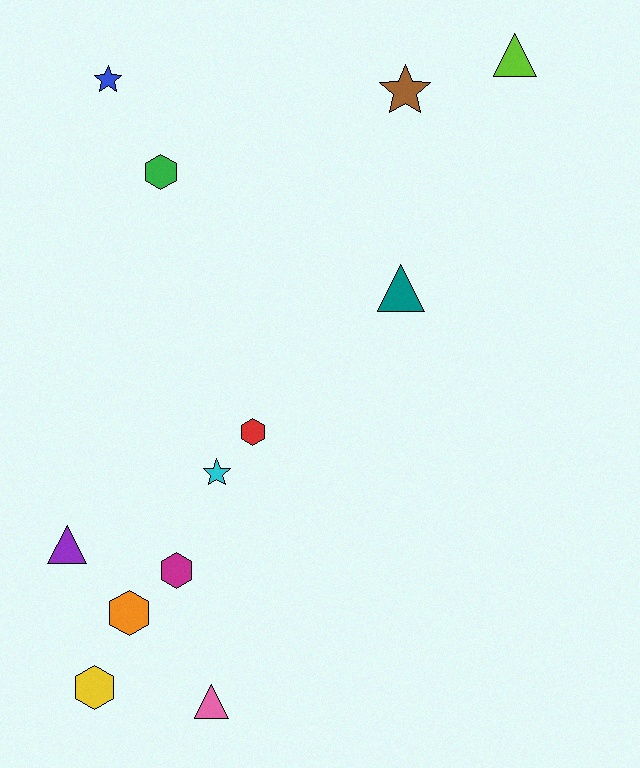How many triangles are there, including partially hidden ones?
There are 4 triangles.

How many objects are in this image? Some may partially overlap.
There are 12 objects.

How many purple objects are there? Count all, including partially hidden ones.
There is 1 purple object.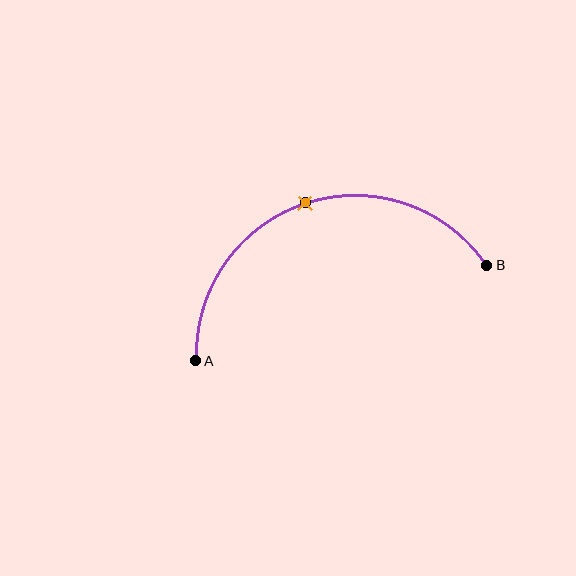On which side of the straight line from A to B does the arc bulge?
The arc bulges above the straight line connecting A and B.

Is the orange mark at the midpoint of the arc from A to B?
Yes. The orange mark lies on the arc at equal arc-length from both A and B — it is the arc midpoint.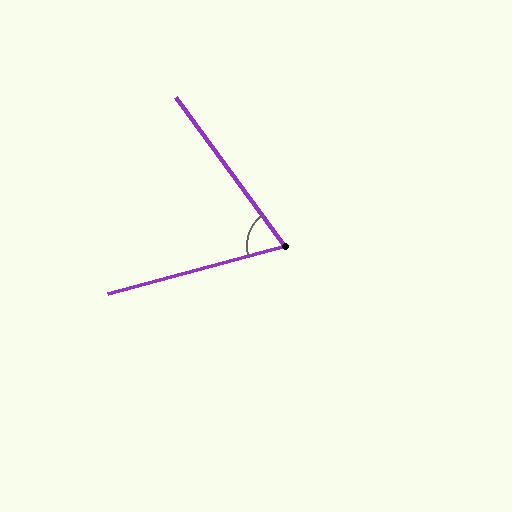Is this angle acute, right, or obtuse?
It is acute.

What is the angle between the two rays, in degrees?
Approximately 69 degrees.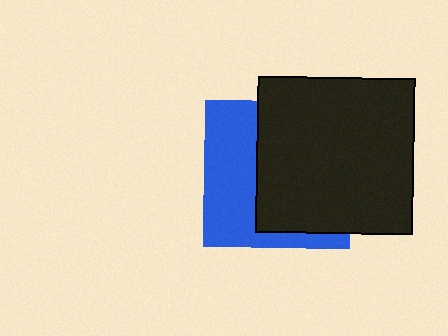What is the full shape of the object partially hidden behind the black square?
The partially hidden object is a blue square.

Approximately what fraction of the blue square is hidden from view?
Roughly 58% of the blue square is hidden behind the black square.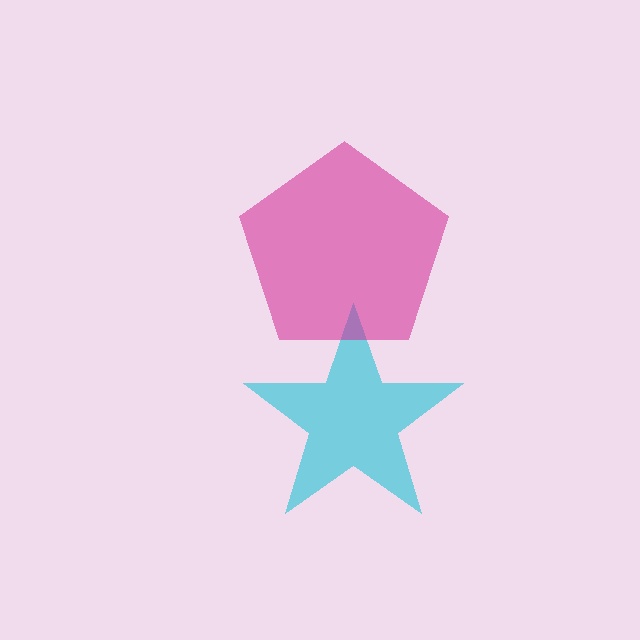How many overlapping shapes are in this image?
There are 2 overlapping shapes in the image.